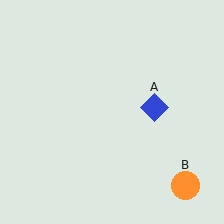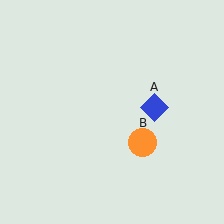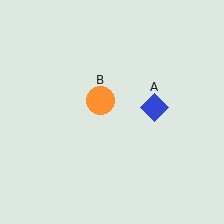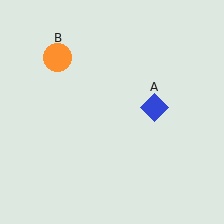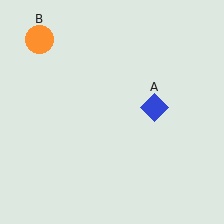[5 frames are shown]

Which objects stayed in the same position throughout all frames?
Blue diamond (object A) remained stationary.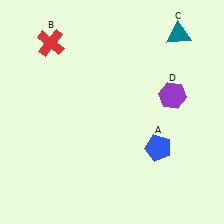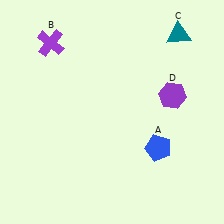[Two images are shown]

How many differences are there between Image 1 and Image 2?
There is 1 difference between the two images.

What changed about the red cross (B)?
In Image 1, B is red. In Image 2, it changed to purple.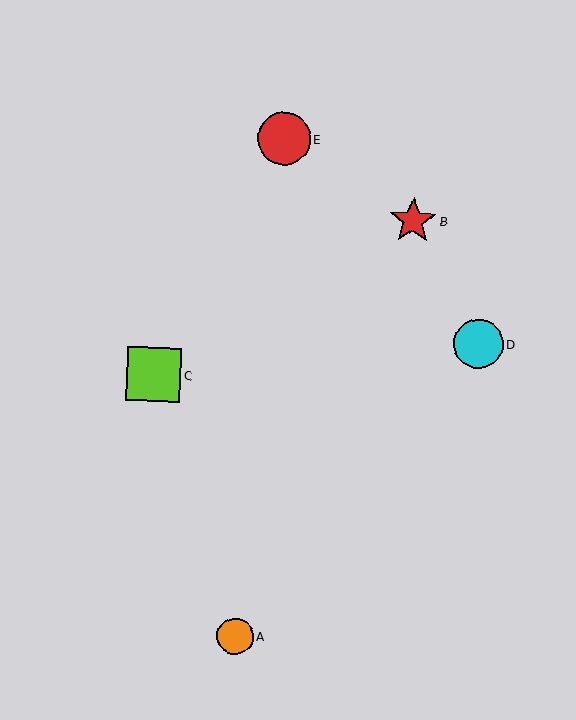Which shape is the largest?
The lime square (labeled C) is the largest.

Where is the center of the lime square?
The center of the lime square is at (154, 375).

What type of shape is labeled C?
Shape C is a lime square.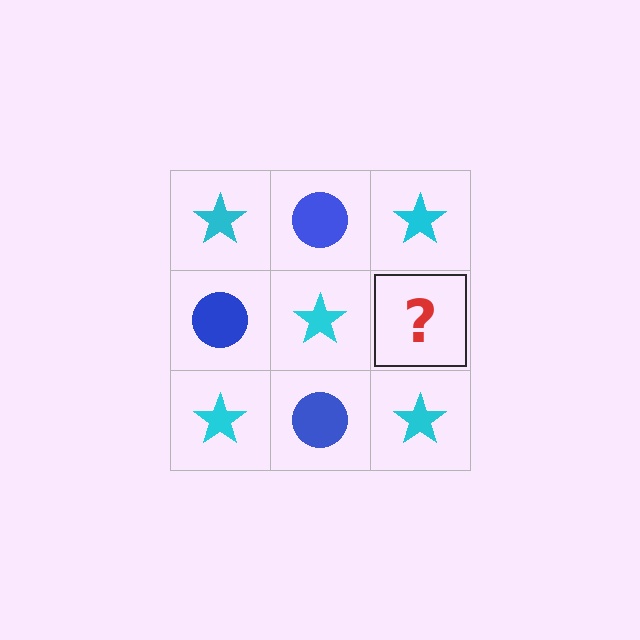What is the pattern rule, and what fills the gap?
The rule is that it alternates cyan star and blue circle in a checkerboard pattern. The gap should be filled with a blue circle.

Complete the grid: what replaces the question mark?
The question mark should be replaced with a blue circle.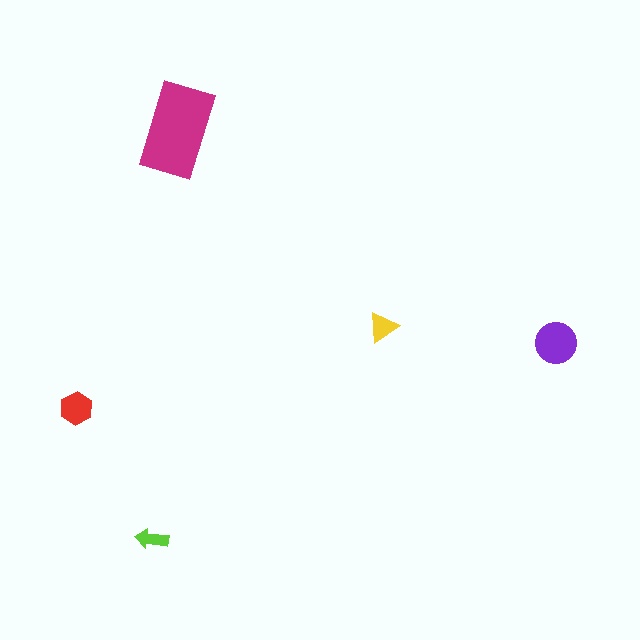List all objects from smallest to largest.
The lime arrow, the yellow triangle, the red hexagon, the purple circle, the magenta rectangle.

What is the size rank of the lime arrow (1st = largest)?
5th.